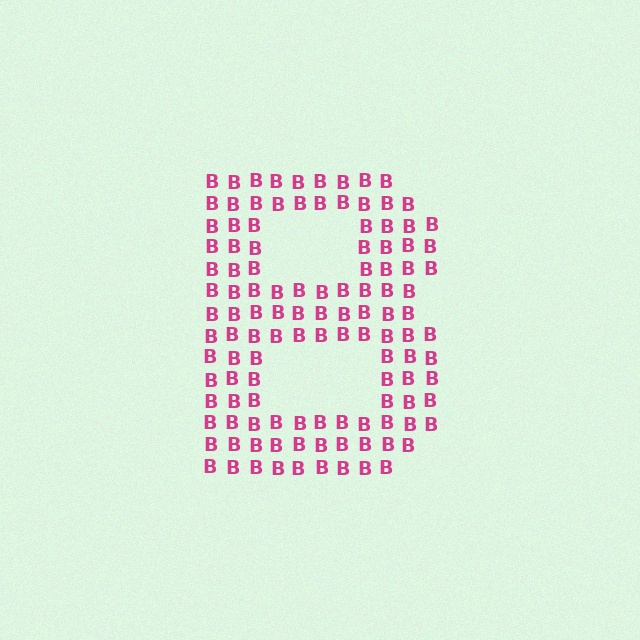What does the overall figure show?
The overall figure shows the letter B.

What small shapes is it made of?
It is made of small letter B's.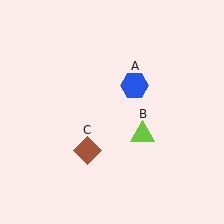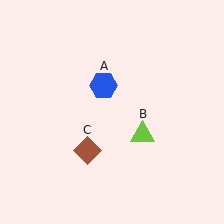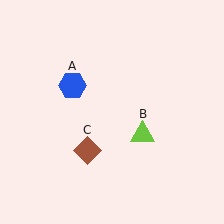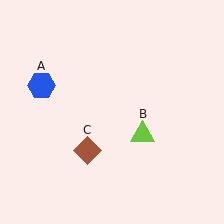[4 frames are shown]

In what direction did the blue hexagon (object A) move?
The blue hexagon (object A) moved left.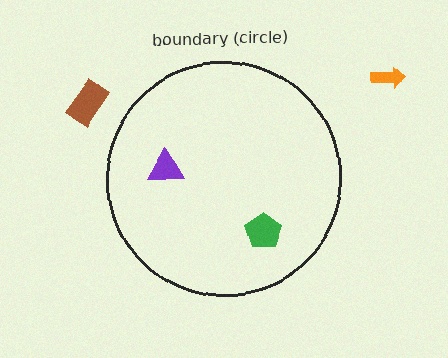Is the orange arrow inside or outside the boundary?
Outside.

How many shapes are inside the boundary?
2 inside, 2 outside.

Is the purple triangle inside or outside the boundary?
Inside.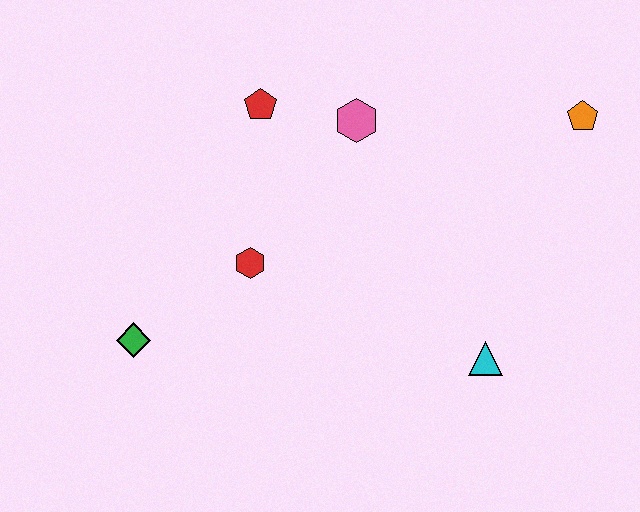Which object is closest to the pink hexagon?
The red pentagon is closest to the pink hexagon.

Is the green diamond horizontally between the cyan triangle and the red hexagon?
No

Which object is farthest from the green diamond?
The orange pentagon is farthest from the green diamond.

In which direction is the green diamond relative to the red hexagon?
The green diamond is to the left of the red hexagon.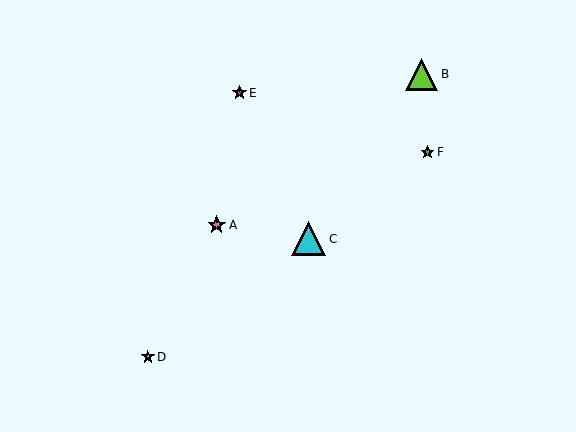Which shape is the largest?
The cyan triangle (labeled C) is the largest.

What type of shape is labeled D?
Shape D is a yellow star.